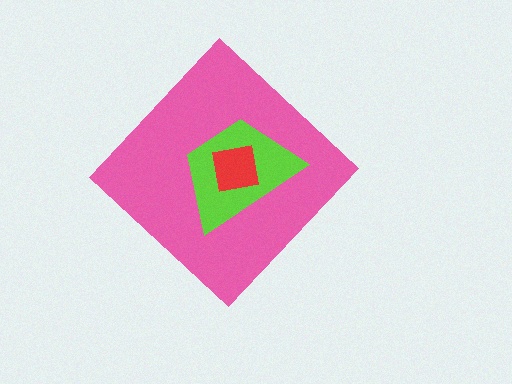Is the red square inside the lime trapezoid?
Yes.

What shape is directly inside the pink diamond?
The lime trapezoid.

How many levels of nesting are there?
3.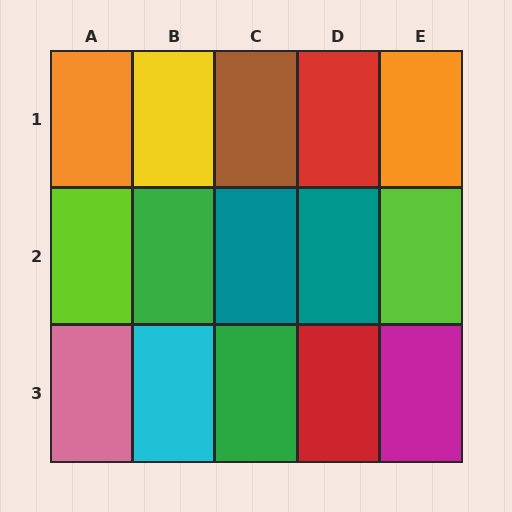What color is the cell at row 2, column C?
Teal.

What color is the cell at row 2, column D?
Teal.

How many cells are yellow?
1 cell is yellow.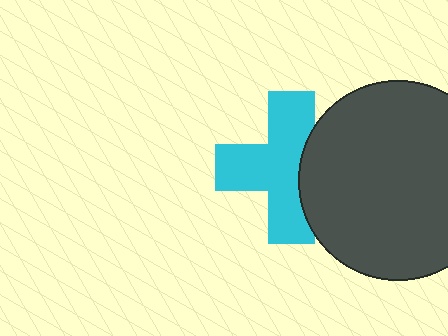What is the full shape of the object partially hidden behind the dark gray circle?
The partially hidden object is a cyan cross.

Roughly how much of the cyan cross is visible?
Most of it is visible (roughly 69%).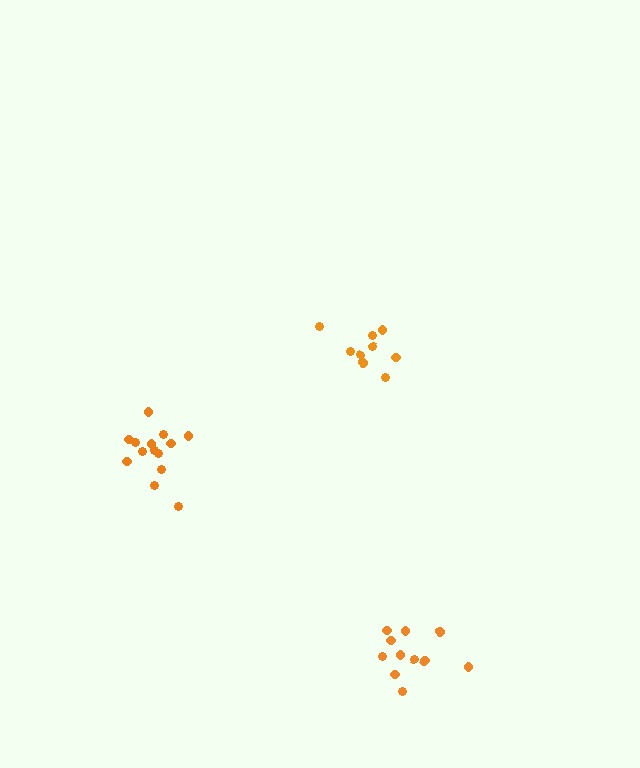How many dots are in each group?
Group 1: 11 dots, Group 2: 9 dots, Group 3: 14 dots (34 total).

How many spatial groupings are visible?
There are 3 spatial groupings.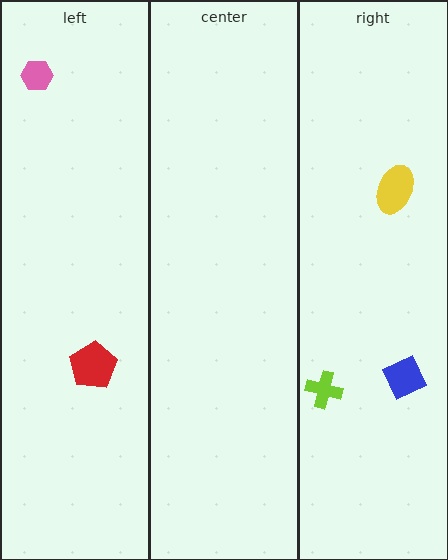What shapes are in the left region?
The pink hexagon, the red pentagon.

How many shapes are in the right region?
3.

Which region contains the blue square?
The right region.